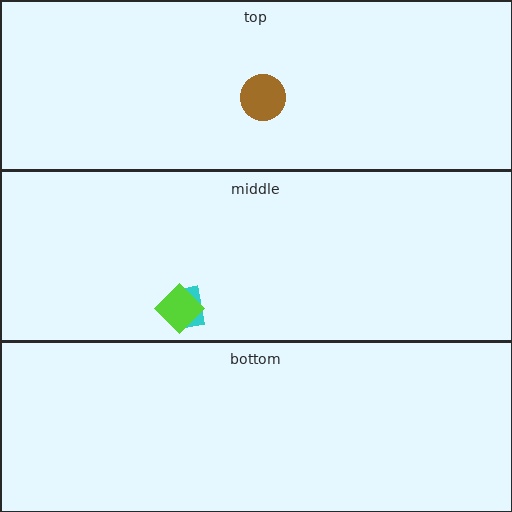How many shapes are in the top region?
1.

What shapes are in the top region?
The brown circle.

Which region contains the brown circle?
The top region.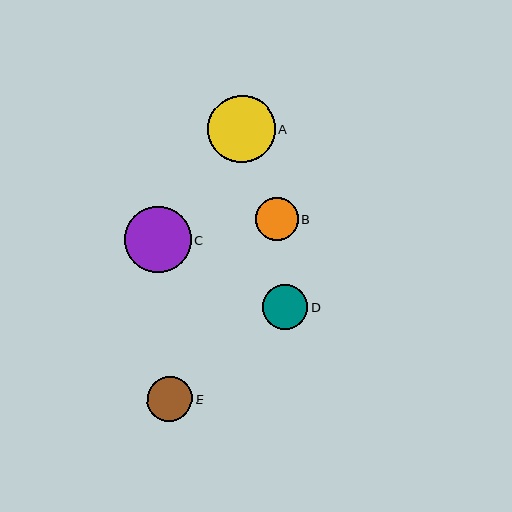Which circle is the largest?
Circle A is the largest with a size of approximately 67 pixels.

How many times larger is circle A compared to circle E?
Circle A is approximately 1.5 times the size of circle E.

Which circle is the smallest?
Circle B is the smallest with a size of approximately 43 pixels.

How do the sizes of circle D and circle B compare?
Circle D and circle B are approximately the same size.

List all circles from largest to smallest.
From largest to smallest: A, C, E, D, B.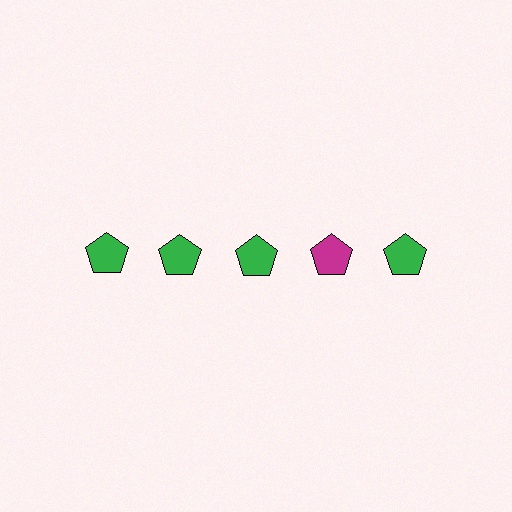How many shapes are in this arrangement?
There are 5 shapes arranged in a grid pattern.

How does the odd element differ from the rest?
It has a different color: magenta instead of green.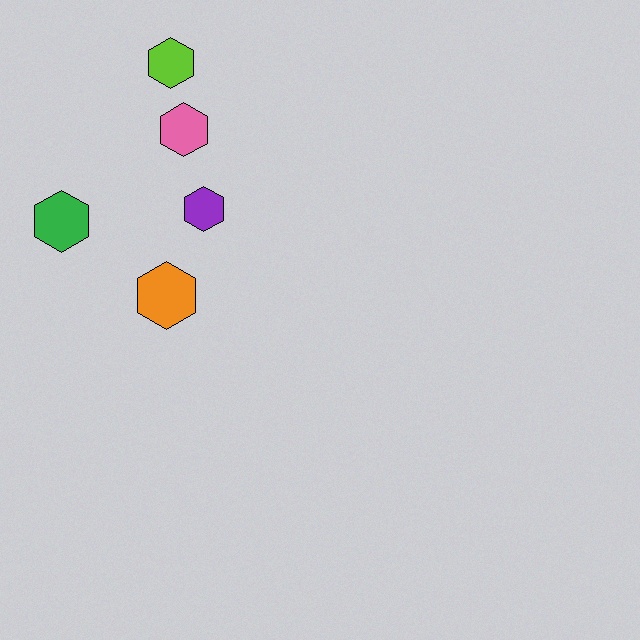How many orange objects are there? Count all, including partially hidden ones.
There is 1 orange object.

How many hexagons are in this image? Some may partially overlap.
There are 5 hexagons.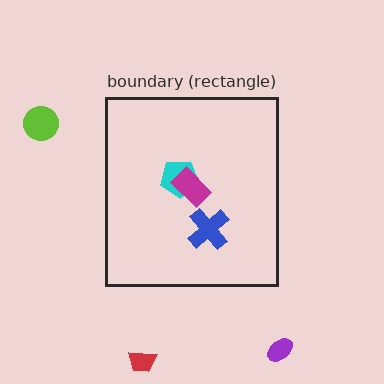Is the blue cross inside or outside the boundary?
Inside.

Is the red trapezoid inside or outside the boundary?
Outside.